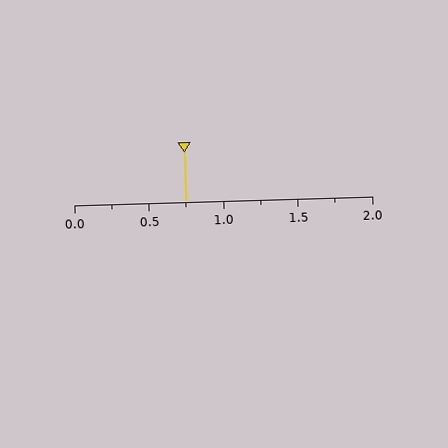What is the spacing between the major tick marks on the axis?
The major ticks are spaced 0.5 apart.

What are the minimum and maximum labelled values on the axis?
The axis runs from 0.0 to 2.0.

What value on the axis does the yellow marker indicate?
The marker indicates approximately 0.75.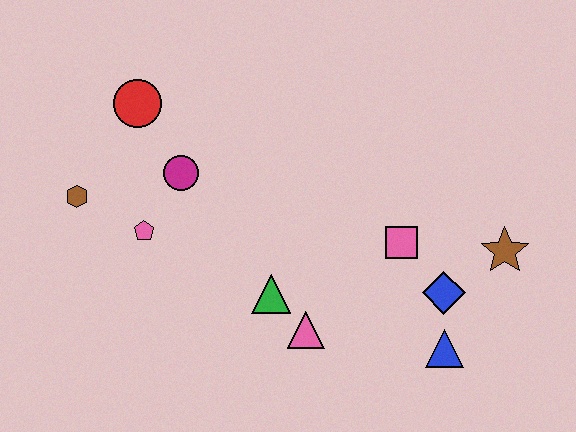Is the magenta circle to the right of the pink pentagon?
Yes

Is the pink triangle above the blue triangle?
Yes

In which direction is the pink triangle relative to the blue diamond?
The pink triangle is to the left of the blue diamond.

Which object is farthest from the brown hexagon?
The brown star is farthest from the brown hexagon.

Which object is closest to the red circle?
The magenta circle is closest to the red circle.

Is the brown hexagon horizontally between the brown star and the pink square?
No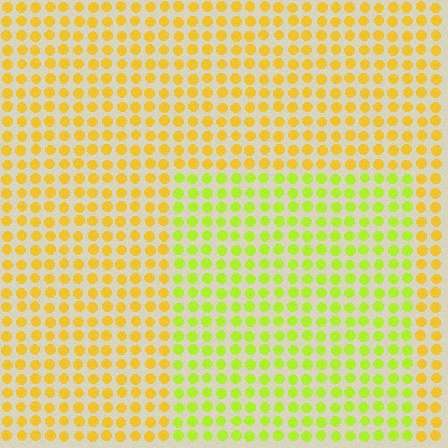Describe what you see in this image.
The image is filled with small yellow elements in a uniform arrangement. A rectangle-shaped region is visible where the elements are tinted to a slightly different hue, forming a subtle color boundary.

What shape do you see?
I see a rectangle.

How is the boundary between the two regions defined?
The boundary is defined purely by a slight shift in hue (about 35 degrees). Spacing, size, and orientation are identical on both sides.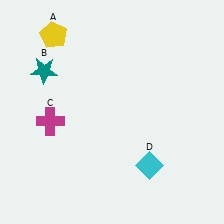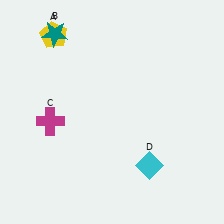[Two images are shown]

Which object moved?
The teal star (B) moved up.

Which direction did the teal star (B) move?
The teal star (B) moved up.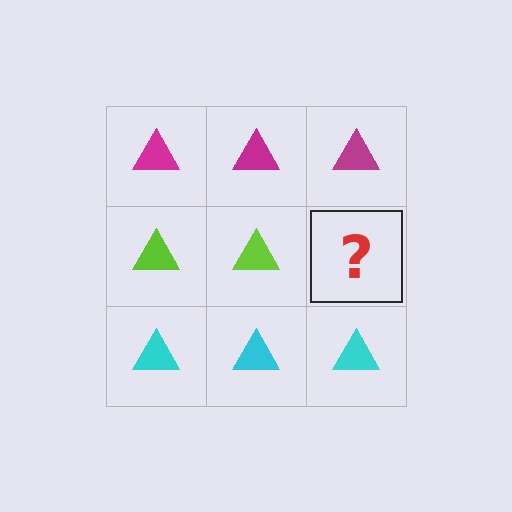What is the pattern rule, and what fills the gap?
The rule is that each row has a consistent color. The gap should be filled with a lime triangle.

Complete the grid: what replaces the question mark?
The question mark should be replaced with a lime triangle.